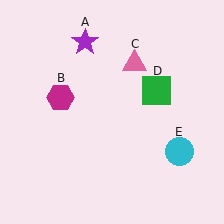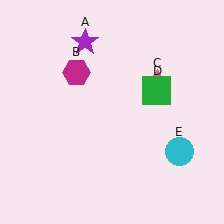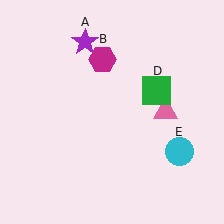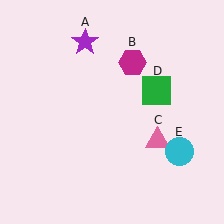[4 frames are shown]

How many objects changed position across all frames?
2 objects changed position: magenta hexagon (object B), pink triangle (object C).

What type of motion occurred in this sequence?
The magenta hexagon (object B), pink triangle (object C) rotated clockwise around the center of the scene.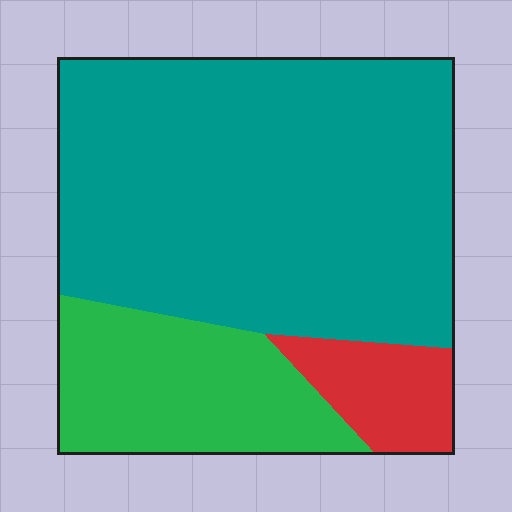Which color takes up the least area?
Red, at roughly 10%.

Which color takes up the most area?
Teal, at roughly 70%.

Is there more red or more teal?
Teal.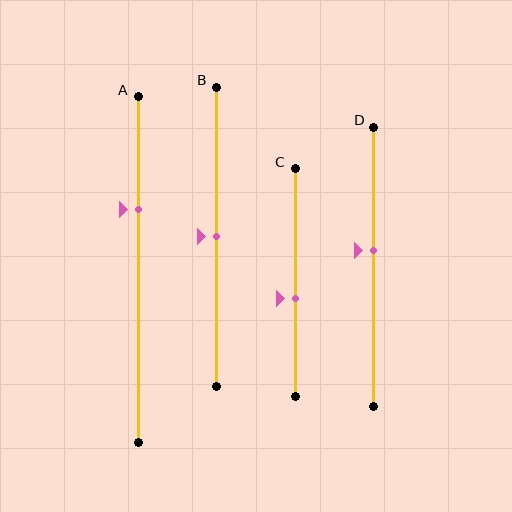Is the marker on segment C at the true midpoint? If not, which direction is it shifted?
No, the marker on segment C is shifted downward by about 7% of the segment length.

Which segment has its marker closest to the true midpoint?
Segment B has its marker closest to the true midpoint.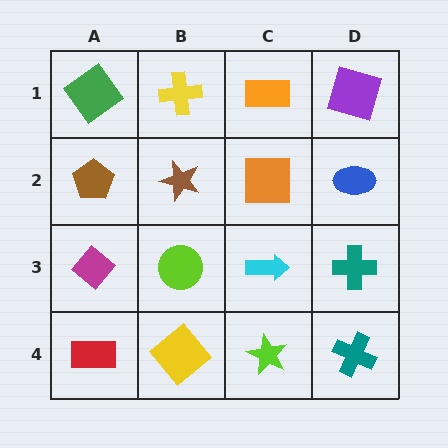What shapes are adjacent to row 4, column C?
A cyan arrow (row 3, column C), a yellow diamond (row 4, column B), a teal cross (row 4, column D).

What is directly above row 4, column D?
A teal cross.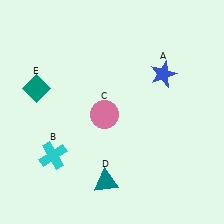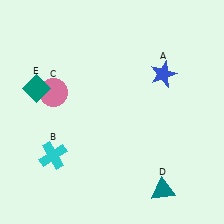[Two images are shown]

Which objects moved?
The objects that moved are: the pink circle (C), the teal triangle (D).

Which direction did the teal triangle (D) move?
The teal triangle (D) moved right.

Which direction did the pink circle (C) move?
The pink circle (C) moved left.